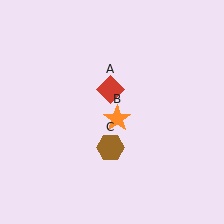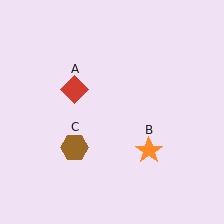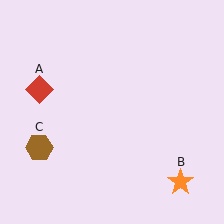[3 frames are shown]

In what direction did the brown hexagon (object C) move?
The brown hexagon (object C) moved left.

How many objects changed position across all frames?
3 objects changed position: red diamond (object A), orange star (object B), brown hexagon (object C).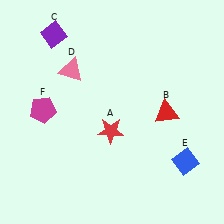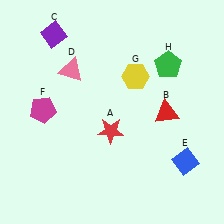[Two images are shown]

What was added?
A yellow hexagon (G), a green pentagon (H) were added in Image 2.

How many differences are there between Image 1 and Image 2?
There are 2 differences between the two images.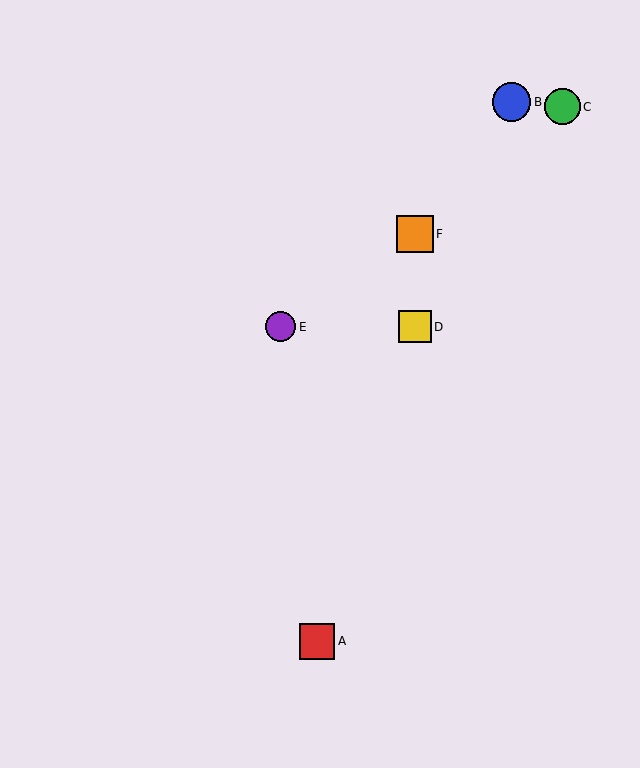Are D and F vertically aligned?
Yes, both are at x≈415.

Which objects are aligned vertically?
Objects D, F are aligned vertically.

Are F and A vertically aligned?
No, F is at x≈415 and A is at x≈317.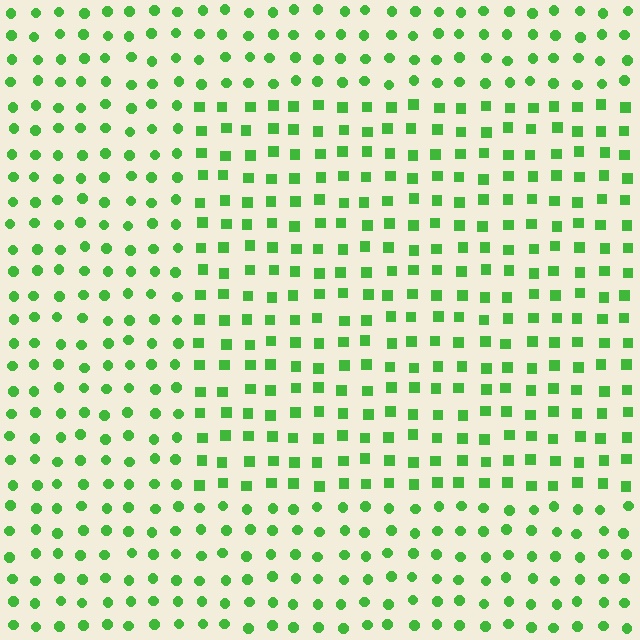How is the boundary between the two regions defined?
The boundary is defined by a change in element shape: squares inside vs. circles outside. All elements share the same color and spacing.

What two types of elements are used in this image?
The image uses squares inside the rectangle region and circles outside it.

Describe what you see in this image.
The image is filled with small green elements arranged in a uniform grid. A rectangle-shaped region contains squares, while the surrounding area contains circles. The boundary is defined purely by the change in element shape.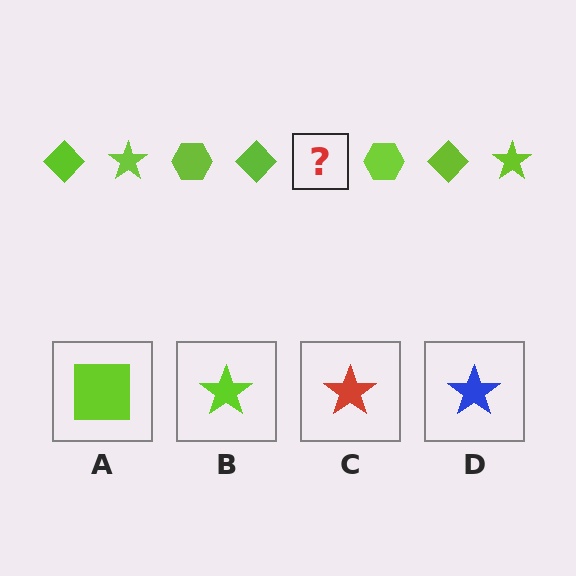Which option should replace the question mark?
Option B.